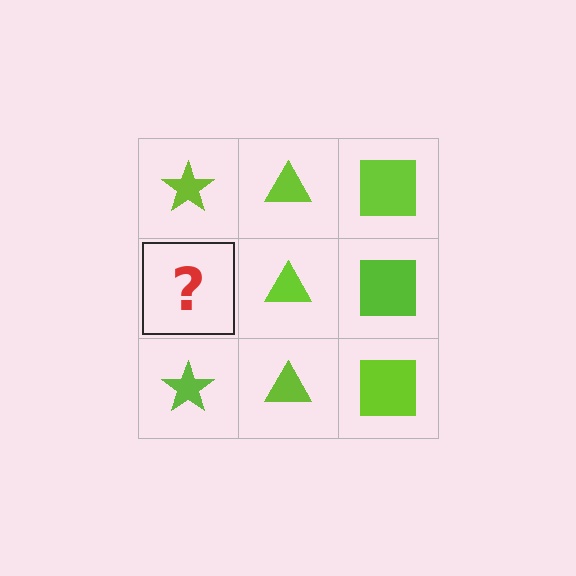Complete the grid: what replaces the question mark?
The question mark should be replaced with a lime star.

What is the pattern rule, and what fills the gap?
The rule is that each column has a consistent shape. The gap should be filled with a lime star.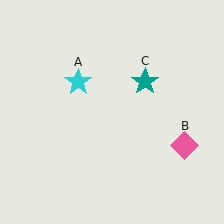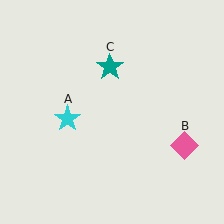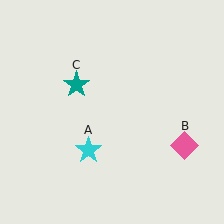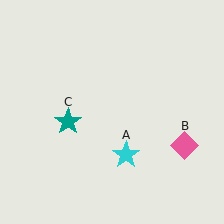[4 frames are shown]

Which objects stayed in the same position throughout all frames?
Pink diamond (object B) remained stationary.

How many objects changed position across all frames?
2 objects changed position: cyan star (object A), teal star (object C).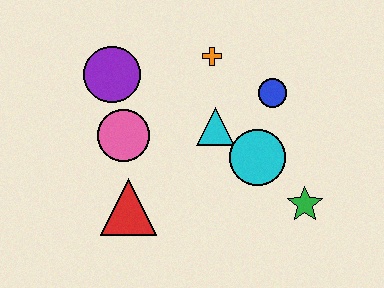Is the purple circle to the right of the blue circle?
No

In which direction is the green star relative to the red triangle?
The green star is to the right of the red triangle.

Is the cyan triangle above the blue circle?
No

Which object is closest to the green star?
The cyan circle is closest to the green star.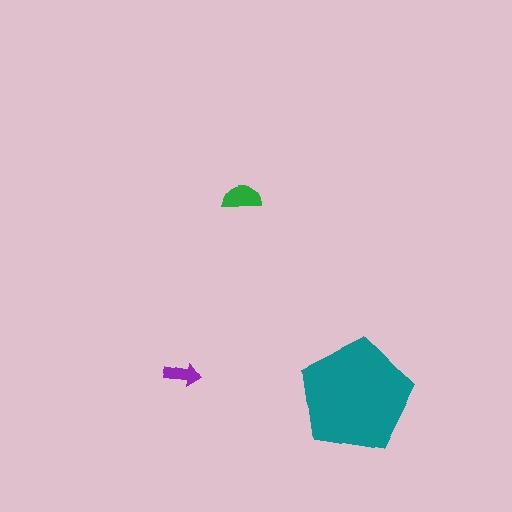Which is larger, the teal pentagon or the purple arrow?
The teal pentagon.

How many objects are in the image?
There are 3 objects in the image.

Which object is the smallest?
The purple arrow.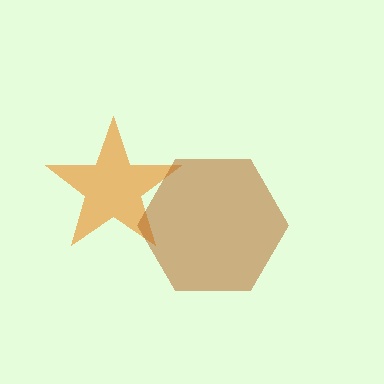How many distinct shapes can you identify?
There are 2 distinct shapes: an orange star, a brown hexagon.